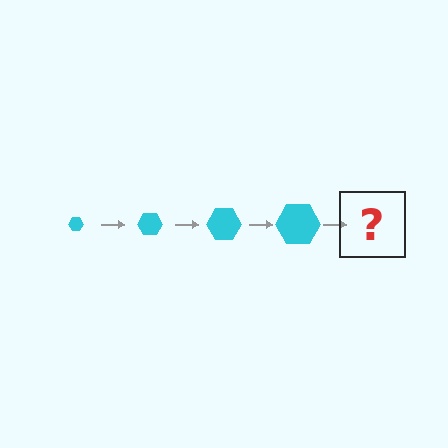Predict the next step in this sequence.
The next step is a cyan hexagon, larger than the previous one.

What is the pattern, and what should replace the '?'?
The pattern is that the hexagon gets progressively larger each step. The '?' should be a cyan hexagon, larger than the previous one.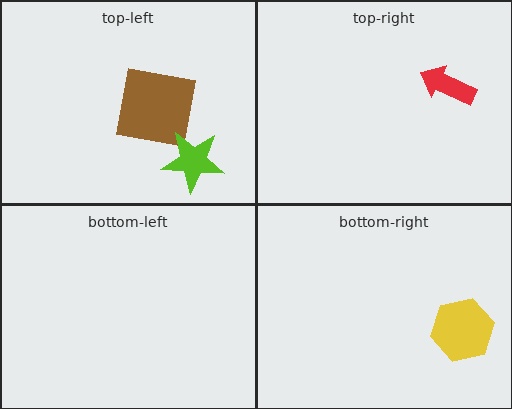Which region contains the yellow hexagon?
The bottom-right region.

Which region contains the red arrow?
The top-right region.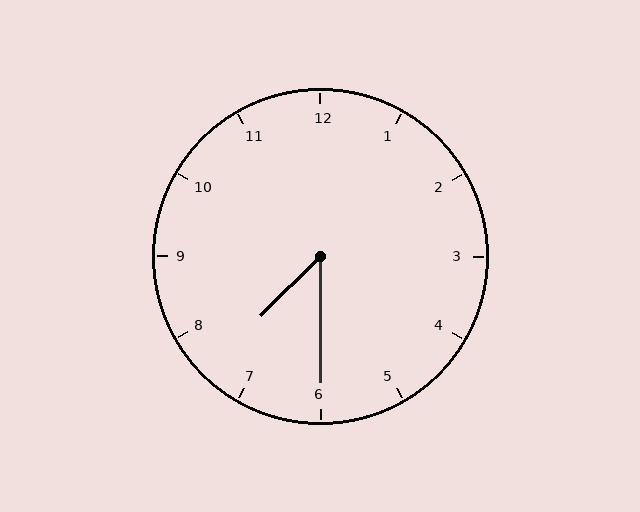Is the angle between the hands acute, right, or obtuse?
It is acute.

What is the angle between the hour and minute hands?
Approximately 45 degrees.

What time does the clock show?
7:30.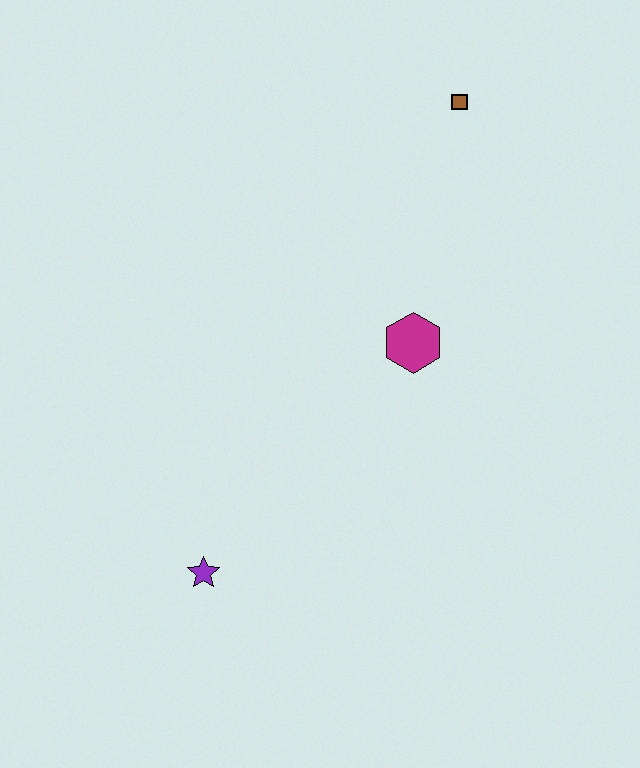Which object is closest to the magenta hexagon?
The brown square is closest to the magenta hexagon.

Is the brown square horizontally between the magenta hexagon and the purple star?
No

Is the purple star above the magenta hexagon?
No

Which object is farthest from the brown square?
The purple star is farthest from the brown square.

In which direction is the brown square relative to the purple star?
The brown square is above the purple star.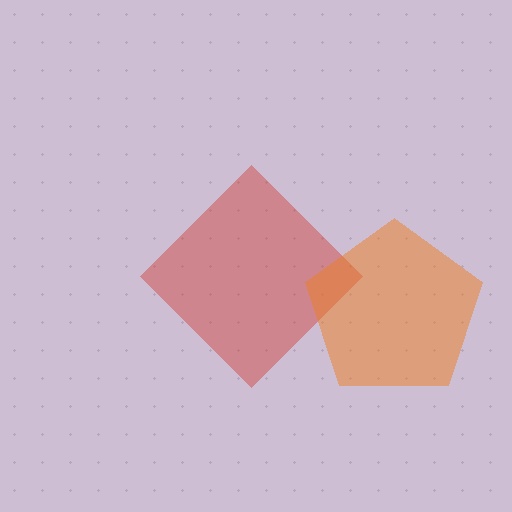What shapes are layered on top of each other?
The layered shapes are: a red diamond, an orange pentagon.